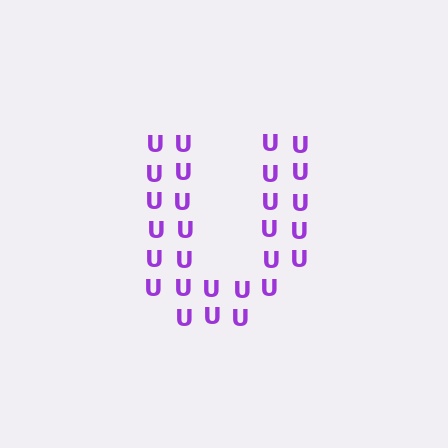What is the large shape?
The large shape is the letter U.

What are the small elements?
The small elements are letter U's.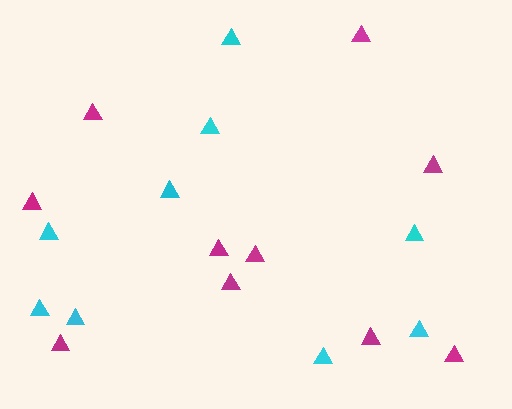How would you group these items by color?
There are 2 groups: one group of cyan triangles (9) and one group of magenta triangles (10).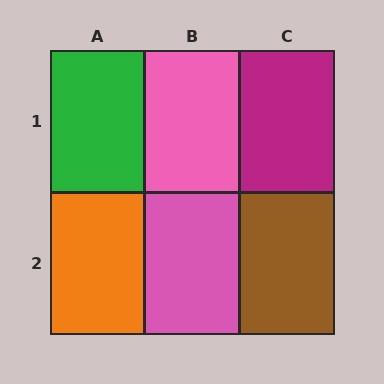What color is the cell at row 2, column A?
Orange.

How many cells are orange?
1 cell is orange.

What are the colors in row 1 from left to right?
Green, pink, magenta.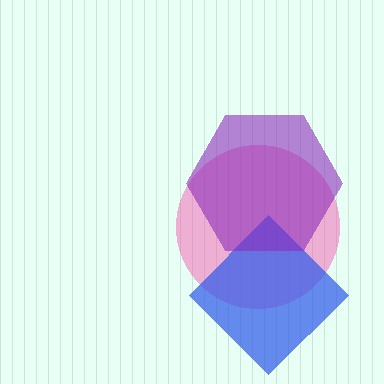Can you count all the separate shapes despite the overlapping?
Yes, there are 3 separate shapes.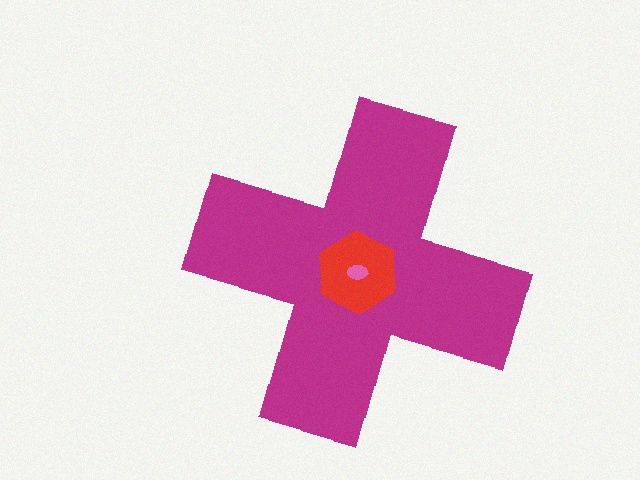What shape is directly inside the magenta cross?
The red hexagon.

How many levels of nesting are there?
3.